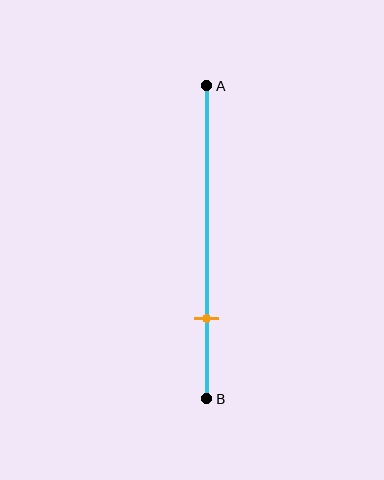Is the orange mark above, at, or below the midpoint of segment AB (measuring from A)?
The orange mark is below the midpoint of segment AB.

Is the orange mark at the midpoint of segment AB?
No, the mark is at about 75% from A, not at the 50% midpoint.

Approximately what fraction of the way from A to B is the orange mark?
The orange mark is approximately 75% of the way from A to B.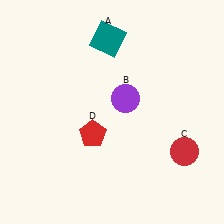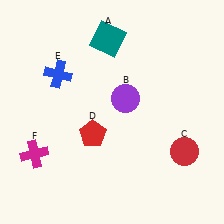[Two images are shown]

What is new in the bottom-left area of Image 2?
A magenta cross (F) was added in the bottom-left area of Image 2.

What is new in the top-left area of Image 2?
A blue cross (E) was added in the top-left area of Image 2.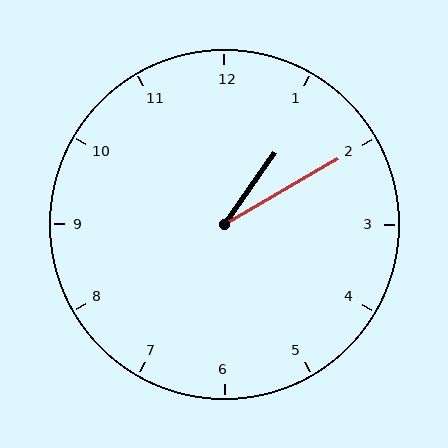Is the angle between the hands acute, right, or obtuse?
It is acute.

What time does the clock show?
1:10.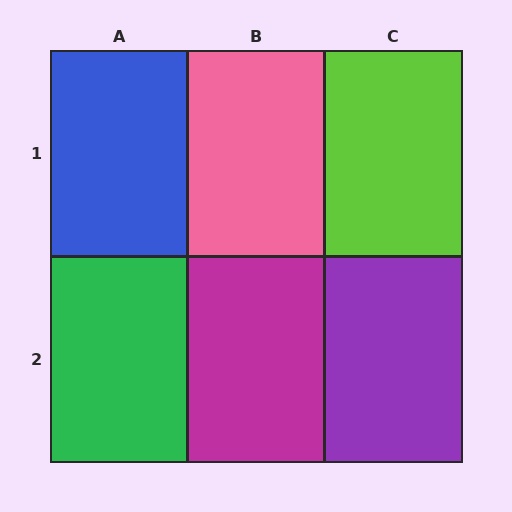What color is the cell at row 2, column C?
Purple.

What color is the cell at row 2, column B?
Magenta.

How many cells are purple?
1 cell is purple.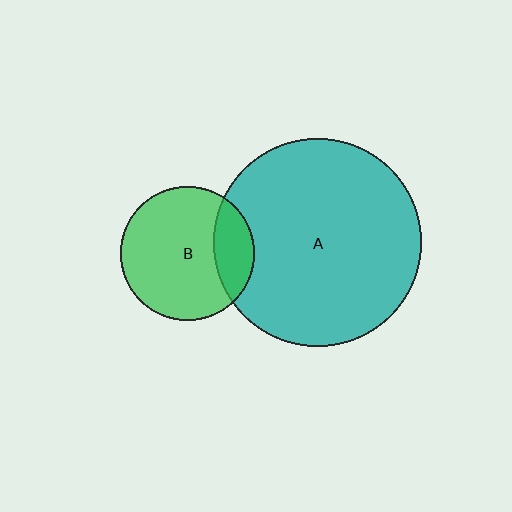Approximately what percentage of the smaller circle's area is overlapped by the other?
Approximately 20%.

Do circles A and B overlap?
Yes.